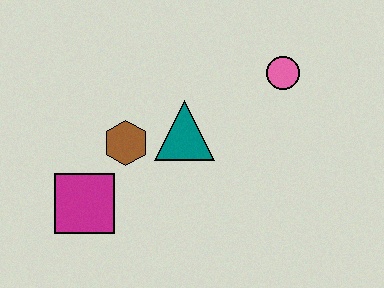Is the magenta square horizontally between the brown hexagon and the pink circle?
No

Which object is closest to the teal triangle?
The brown hexagon is closest to the teal triangle.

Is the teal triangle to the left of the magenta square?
No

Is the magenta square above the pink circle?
No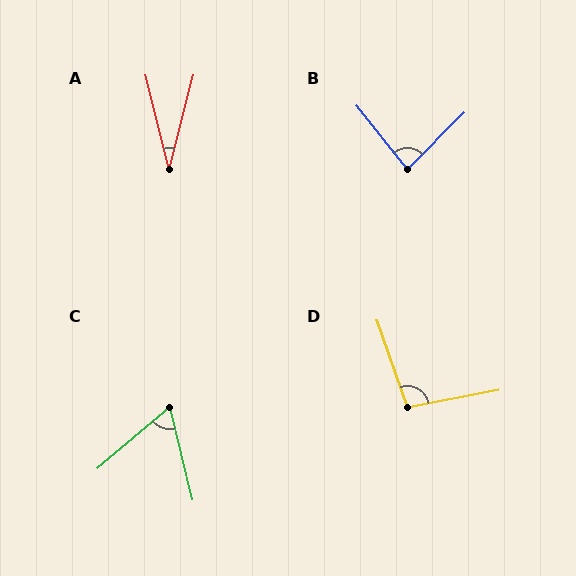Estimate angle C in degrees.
Approximately 63 degrees.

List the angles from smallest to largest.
A (28°), C (63°), B (84°), D (98°).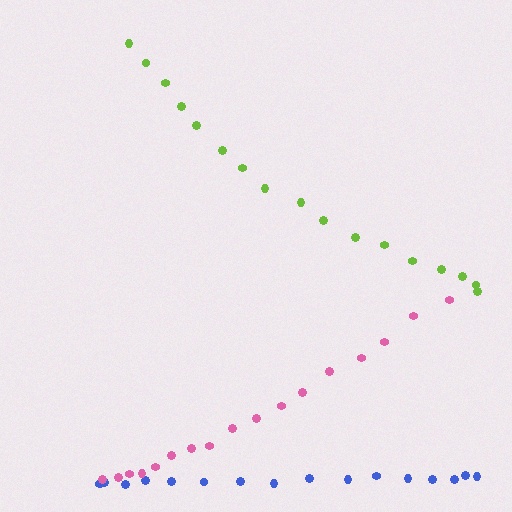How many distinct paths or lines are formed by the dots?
There are 3 distinct paths.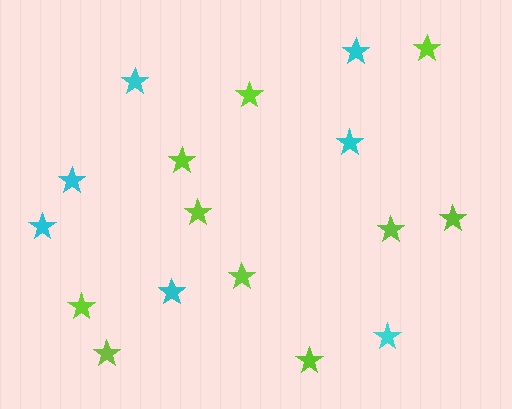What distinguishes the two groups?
There are 2 groups: one group of lime stars (10) and one group of cyan stars (7).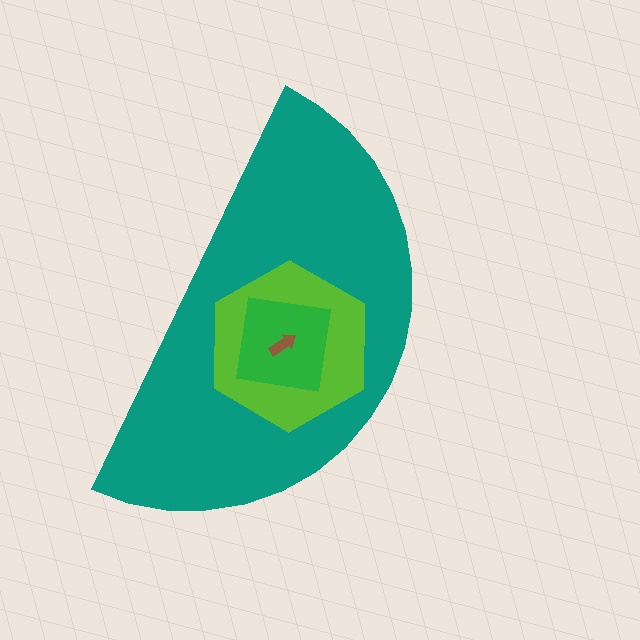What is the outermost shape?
The teal semicircle.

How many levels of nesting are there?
4.